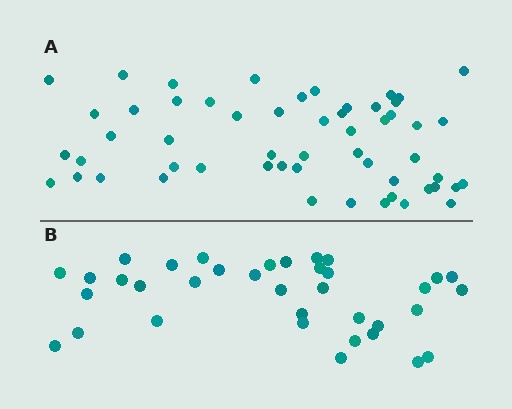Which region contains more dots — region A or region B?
Region A (the top region) has more dots.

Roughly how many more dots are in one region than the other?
Region A has approximately 20 more dots than region B.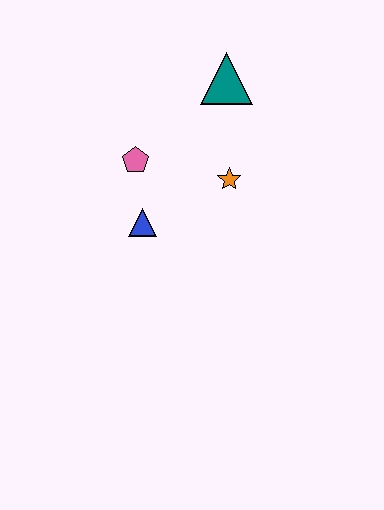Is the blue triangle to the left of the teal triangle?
Yes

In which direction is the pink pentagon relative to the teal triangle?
The pink pentagon is to the left of the teal triangle.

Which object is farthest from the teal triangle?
The blue triangle is farthest from the teal triangle.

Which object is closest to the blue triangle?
The pink pentagon is closest to the blue triangle.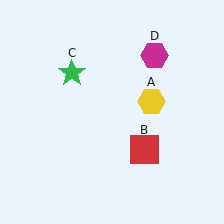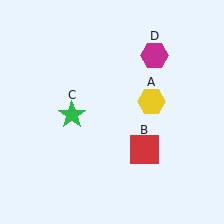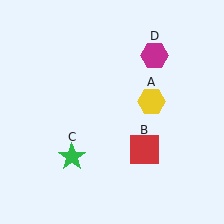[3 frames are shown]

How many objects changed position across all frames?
1 object changed position: green star (object C).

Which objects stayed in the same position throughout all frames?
Yellow hexagon (object A) and red square (object B) and magenta hexagon (object D) remained stationary.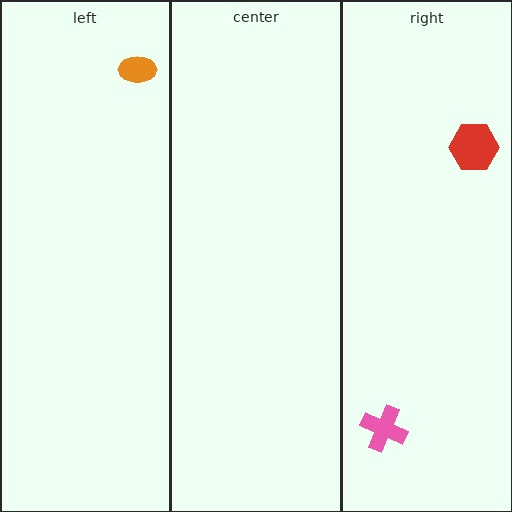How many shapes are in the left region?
1.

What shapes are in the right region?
The pink cross, the red hexagon.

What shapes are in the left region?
The orange ellipse.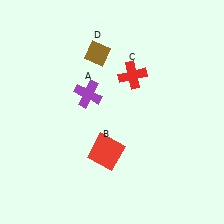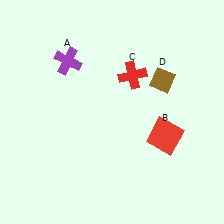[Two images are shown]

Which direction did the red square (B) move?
The red square (B) moved right.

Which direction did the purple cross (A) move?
The purple cross (A) moved up.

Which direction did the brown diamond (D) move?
The brown diamond (D) moved right.